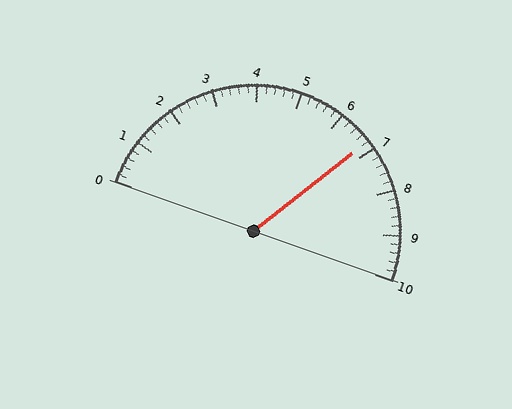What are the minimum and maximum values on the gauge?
The gauge ranges from 0 to 10.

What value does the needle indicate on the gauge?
The needle indicates approximately 6.8.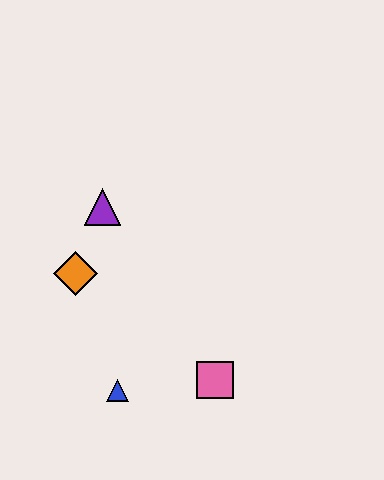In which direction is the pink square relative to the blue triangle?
The pink square is to the right of the blue triangle.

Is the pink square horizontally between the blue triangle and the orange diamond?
No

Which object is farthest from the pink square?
The purple triangle is farthest from the pink square.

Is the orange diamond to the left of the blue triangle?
Yes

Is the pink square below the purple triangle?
Yes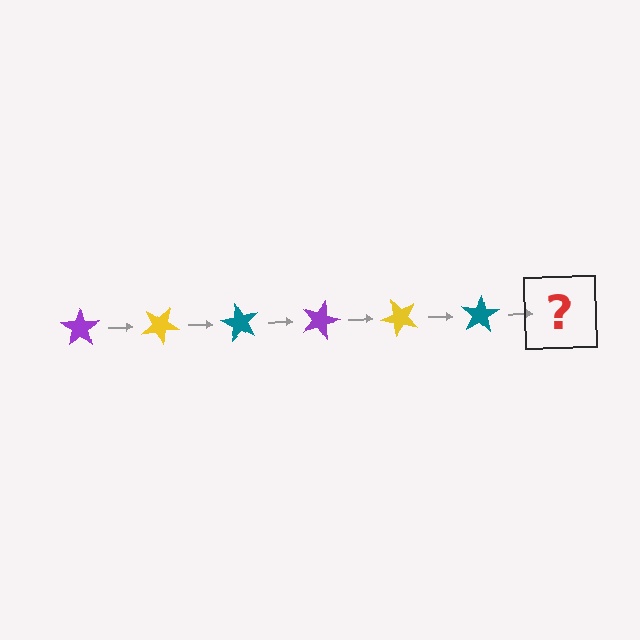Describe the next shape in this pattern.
It should be a purple star, rotated 180 degrees from the start.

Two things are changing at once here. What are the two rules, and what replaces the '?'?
The two rules are that it rotates 30 degrees each step and the color cycles through purple, yellow, and teal. The '?' should be a purple star, rotated 180 degrees from the start.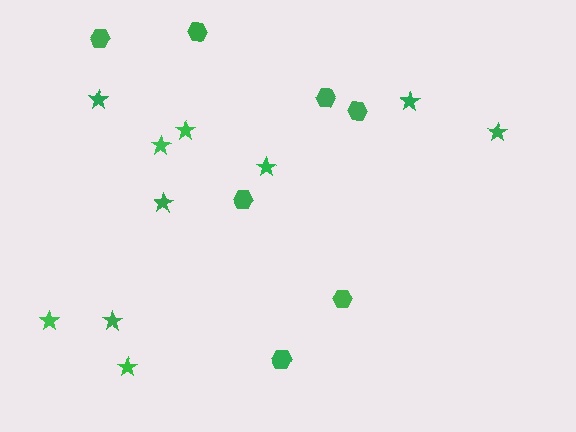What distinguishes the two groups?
There are 2 groups: one group of hexagons (7) and one group of stars (10).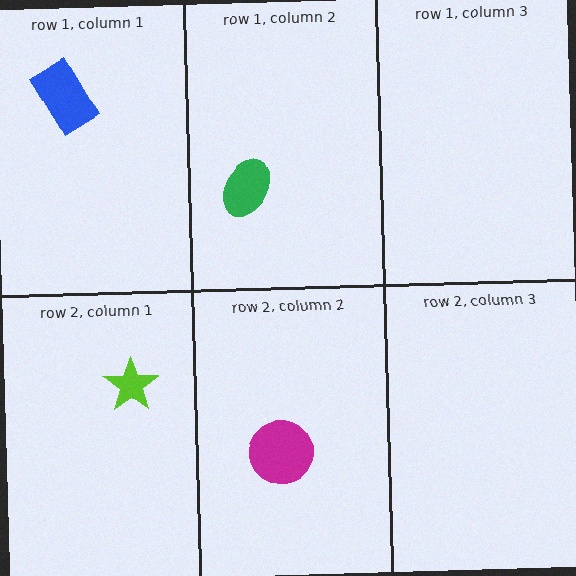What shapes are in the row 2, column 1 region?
The lime star.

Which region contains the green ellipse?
The row 1, column 2 region.